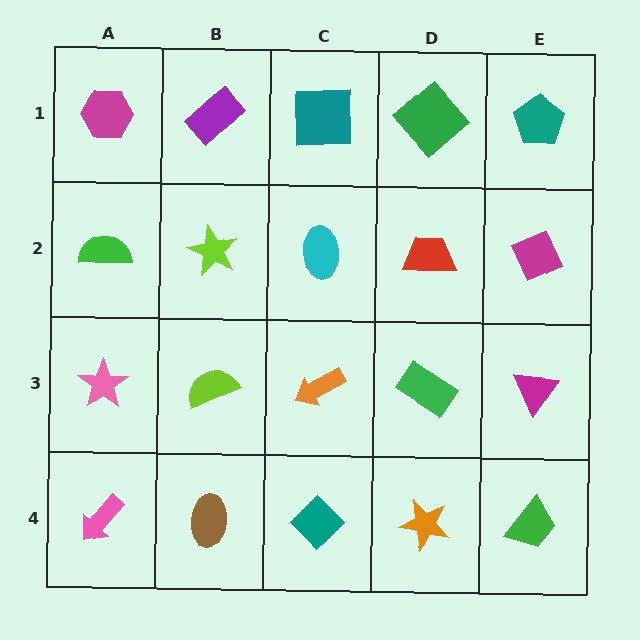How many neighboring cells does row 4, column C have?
3.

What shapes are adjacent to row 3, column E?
A magenta diamond (row 2, column E), a green trapezoid (row 4, column E), a green rectangle (row 3, column D).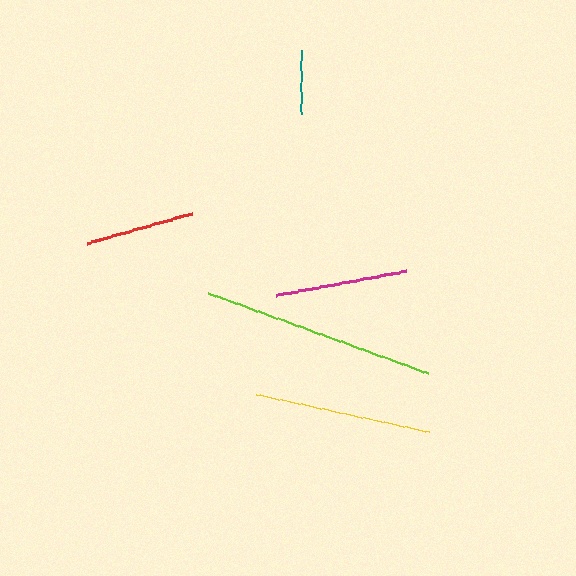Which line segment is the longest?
The lime line is the longest at approximately 234 pixels.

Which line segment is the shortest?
The teal line is the shortest at approximately 64 pixels.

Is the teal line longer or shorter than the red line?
The red line is longer than the teal line.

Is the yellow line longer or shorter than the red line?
The yellow line is longer than the red line.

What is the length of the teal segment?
The teal segment is approximately 64 pixels long.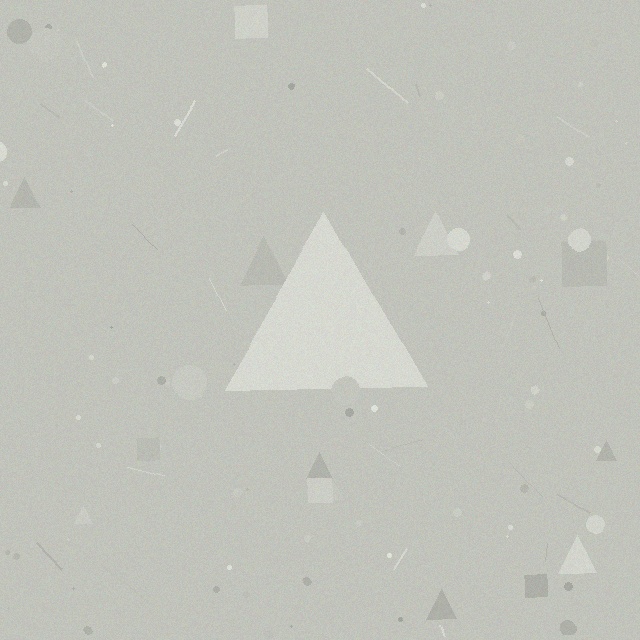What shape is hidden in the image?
A triangle is hidden in the image.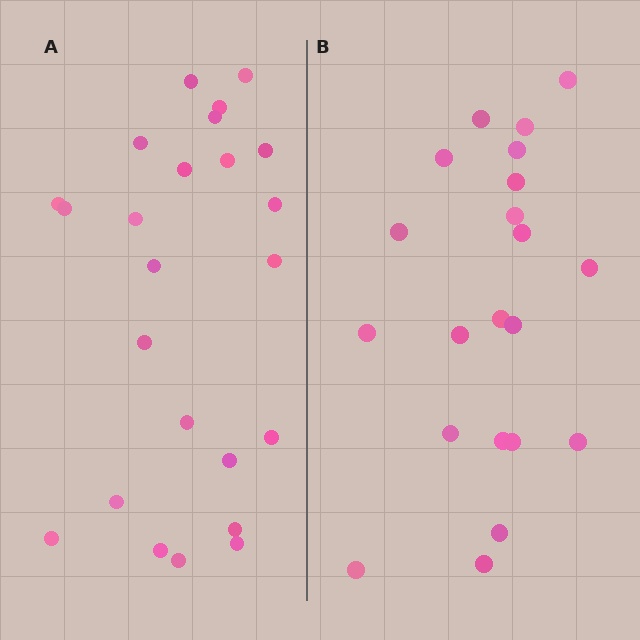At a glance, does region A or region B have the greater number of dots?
Region A (the left region) has more dots.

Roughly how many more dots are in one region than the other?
Region A has just a few more — roughly 2 or 3 more dots than region B.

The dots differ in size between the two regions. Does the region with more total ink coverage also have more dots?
No. Region B has more total ink coverage because its dots are larger, but region A actually contains more individual dots. Total area can be misleading — the number of items is what matters here.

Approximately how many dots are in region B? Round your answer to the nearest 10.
About 20 dots. (The exact count is 21, which rounds to 20.)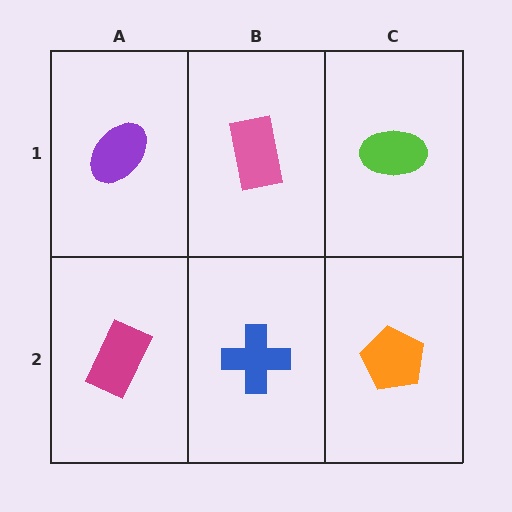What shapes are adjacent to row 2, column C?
A lime ellipse (row 1, column C), a blue cross (row 2, column B).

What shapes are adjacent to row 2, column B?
A pink rectangle (row 1, column B), a magenta rectangle (row 2, column A), an orange pentagon (row 2, column C).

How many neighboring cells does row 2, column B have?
3.